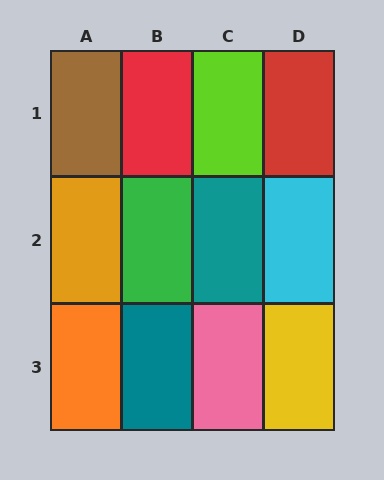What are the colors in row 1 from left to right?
Brown, red, lime, red.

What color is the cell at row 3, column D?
Yellow.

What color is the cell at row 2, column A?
Orange.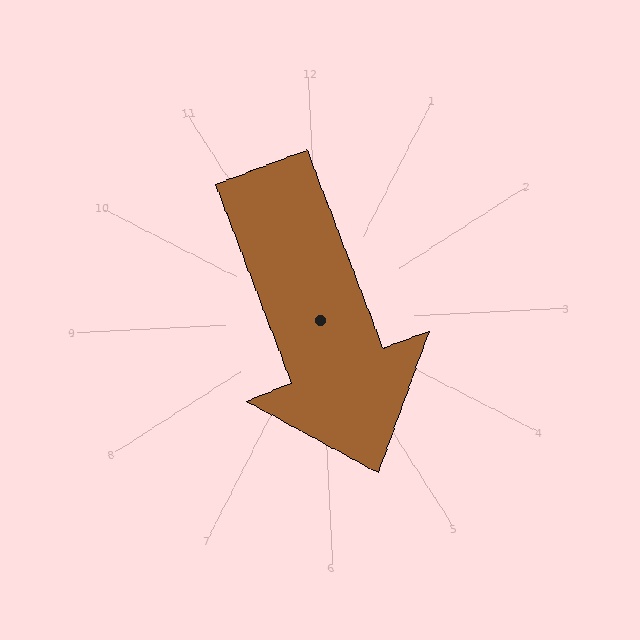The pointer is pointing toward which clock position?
Roughly 5 o'clock.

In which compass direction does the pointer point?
South.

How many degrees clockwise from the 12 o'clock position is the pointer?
Approximately 162 degrees.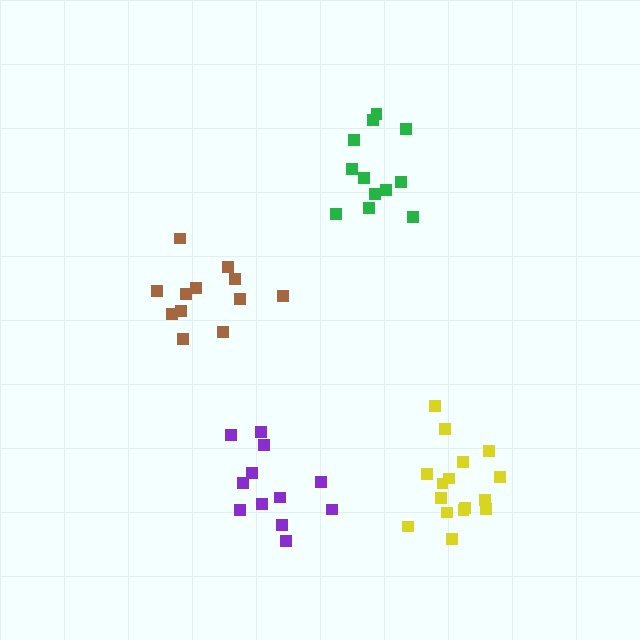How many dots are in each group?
Group 1: 16 dots, Group 2: 12 dots, Group 3: 12 dots, Group 4: 12 dots (52 total).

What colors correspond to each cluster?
The clusters are colored: yellow, brown, purple, green.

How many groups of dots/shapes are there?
There are 4 groups.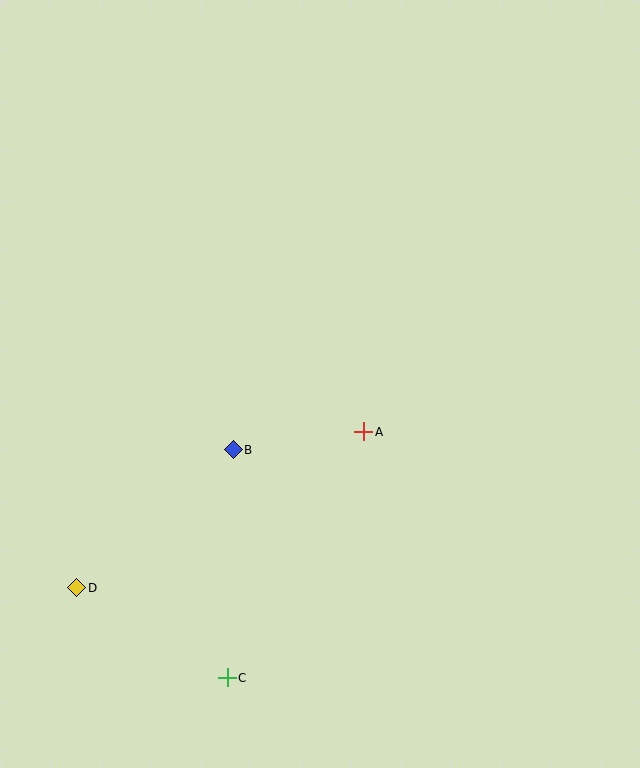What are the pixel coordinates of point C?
Point C is at (227, 678).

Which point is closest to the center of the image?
Point A at (364, 432) is closest to the center.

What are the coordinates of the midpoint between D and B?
The midpoint between D and B is at (155, 519).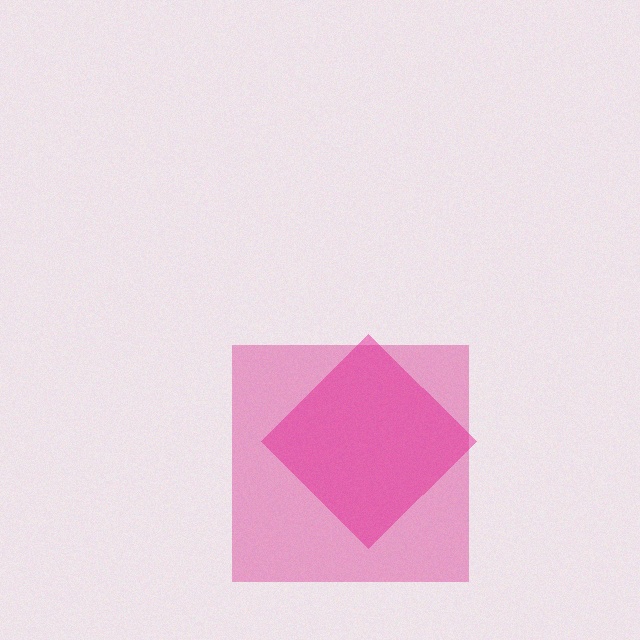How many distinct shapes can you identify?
There are 2 distinct shapes: a pink diamond, a magenta square.